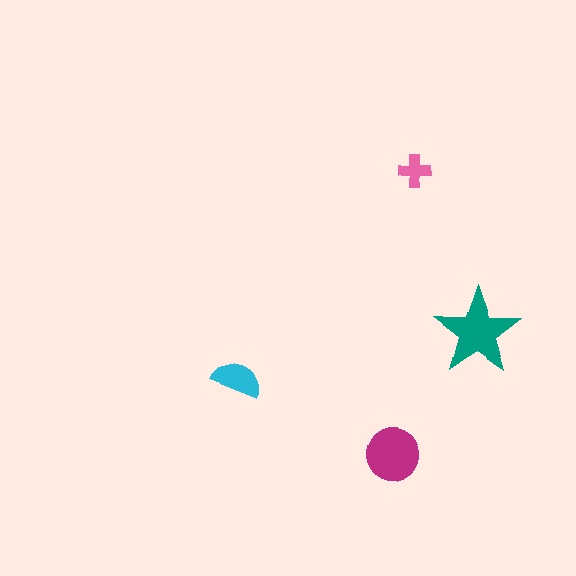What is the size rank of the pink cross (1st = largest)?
4th.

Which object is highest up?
The pink cross is topmost.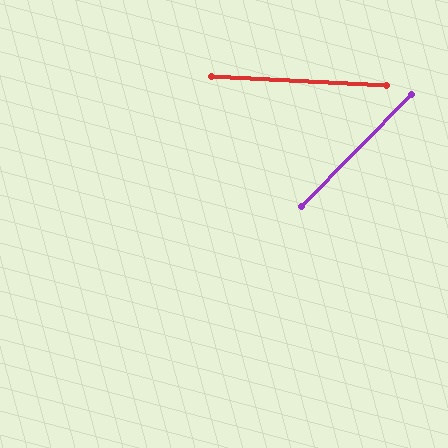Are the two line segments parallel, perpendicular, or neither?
Neither parallel nor perpendicular — they differ by about 49°.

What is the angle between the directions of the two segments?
Approximately 49 degrees.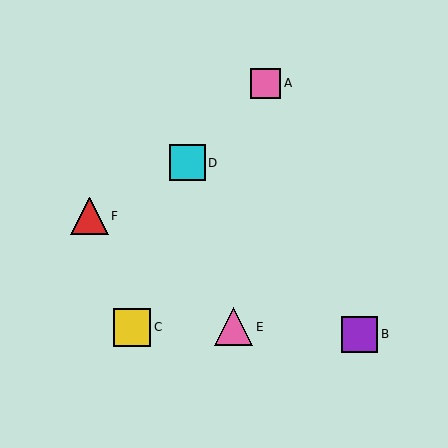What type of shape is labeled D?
Shape D is a cyan square.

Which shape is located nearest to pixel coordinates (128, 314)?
The yellow square (labeled C) at (132, 327) is nearest to that location.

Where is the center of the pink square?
The center of the pink square is at (265, 83).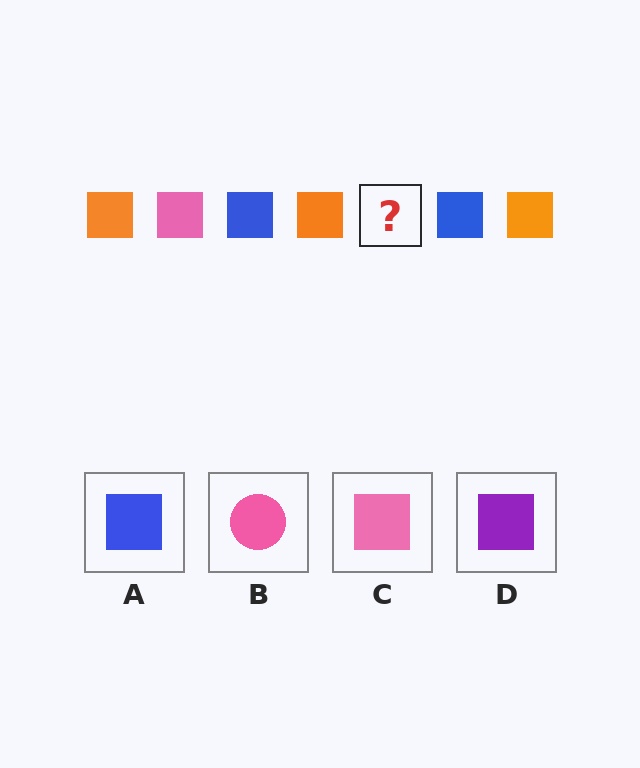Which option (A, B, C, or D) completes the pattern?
C.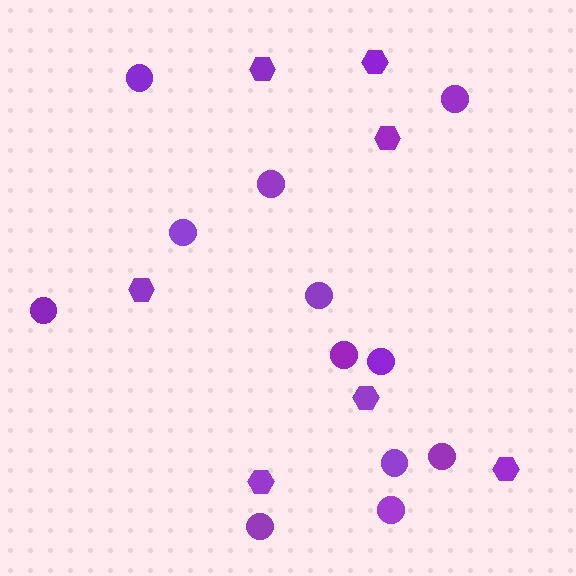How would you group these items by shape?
There are 2 groups: one group of hexagons (7) and one group of circles (12).